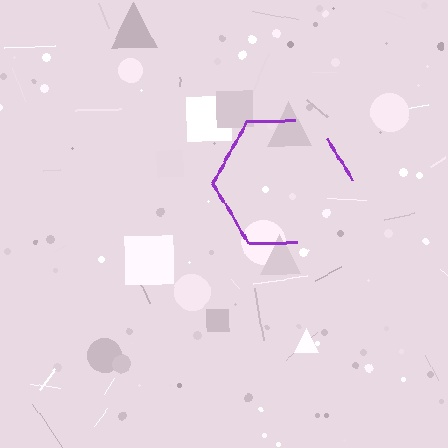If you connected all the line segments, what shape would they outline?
They would outline a hexagon.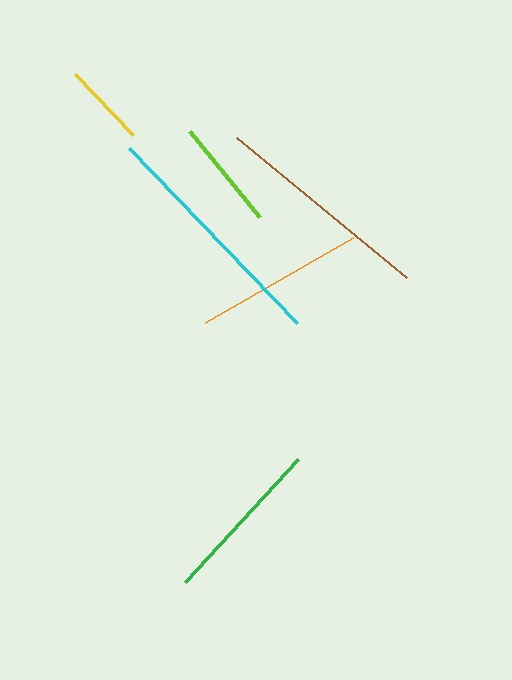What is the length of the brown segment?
The brown segment is approximately 220 pixels long.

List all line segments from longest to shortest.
From longest to shortest: cyan, brown, orange, green, lime, yellow.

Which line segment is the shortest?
The yellow line is the shortest at approximately 83 pixels.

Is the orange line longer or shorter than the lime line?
The orange line is longer than the lime line.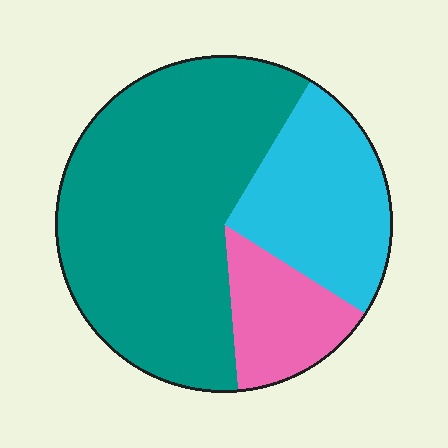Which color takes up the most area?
Teal, at roughly 60%.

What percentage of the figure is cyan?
Cyan covers 25% of the figure.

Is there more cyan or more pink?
Cyan.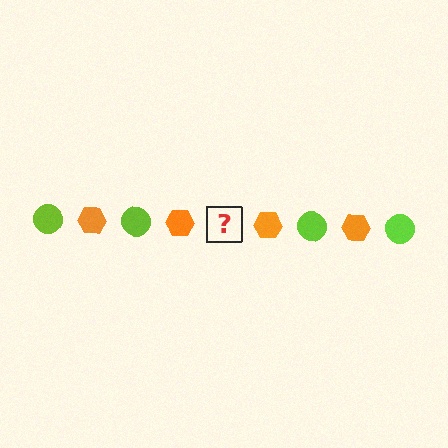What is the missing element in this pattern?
The missing element is a lime circle.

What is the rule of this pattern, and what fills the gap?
The rule is that the pattern alternates between lime circle and orange hexagon. The gap should be filled with a lime circle.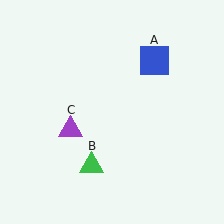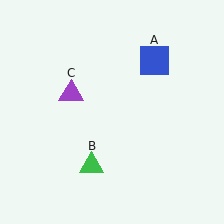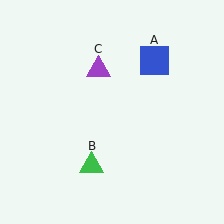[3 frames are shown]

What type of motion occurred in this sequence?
The purple triangle (object C) rotated clockwise around the center of the scene.